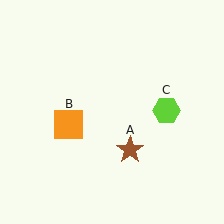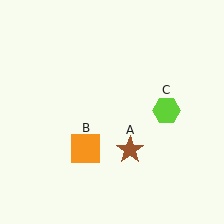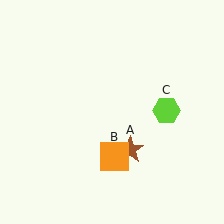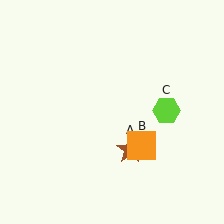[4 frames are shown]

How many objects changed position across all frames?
1 object changed position: orange square (object B).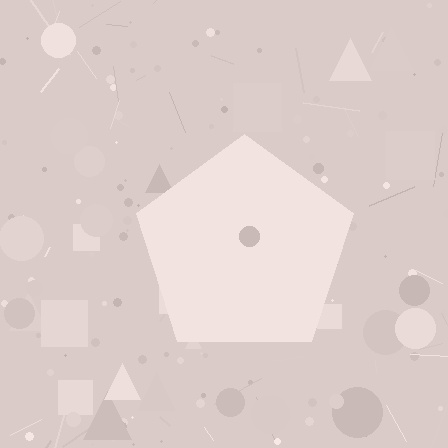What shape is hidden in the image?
A pentagon is hidden in the image.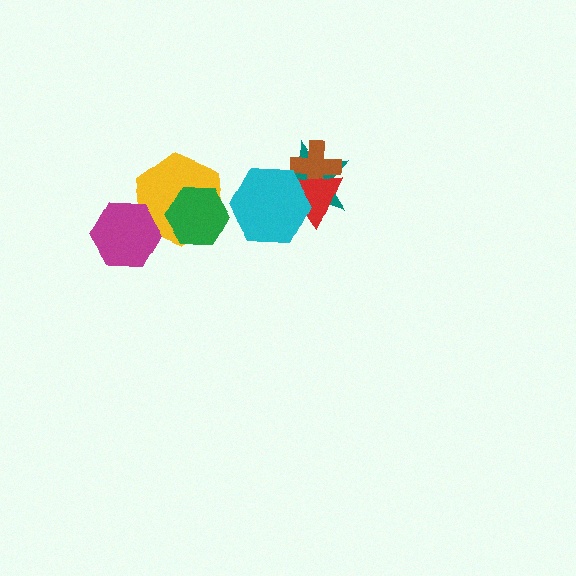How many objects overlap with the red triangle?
3 objects overlap with the red triangle.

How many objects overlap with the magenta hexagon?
1 object overlaps with the magenta hexagon.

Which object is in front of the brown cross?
The red triangle is in front of the brown cross.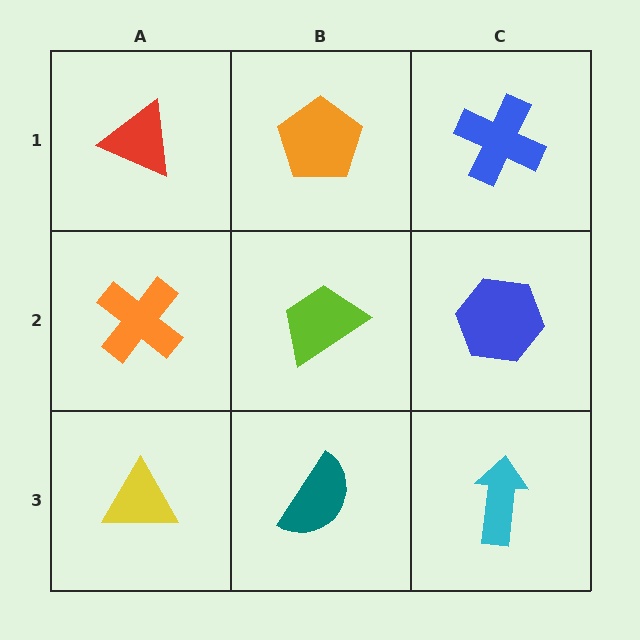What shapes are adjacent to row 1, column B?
A lime trapezoid (row 2, column B), a red triangle (row 1, column A), a blue cross (row 1, column C).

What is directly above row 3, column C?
A blue hexagon.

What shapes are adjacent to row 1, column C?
A blue hexagon (row 2, column C), an orange pentagon (row 1, column B).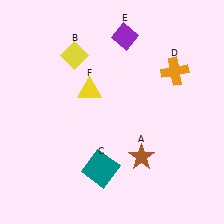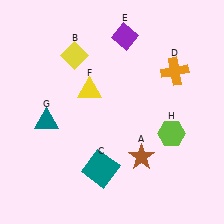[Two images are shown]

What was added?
A teal triangle (G), a lime hexagon (H) were added in Image 2.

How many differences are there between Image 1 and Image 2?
There are 2 differences between the two images.